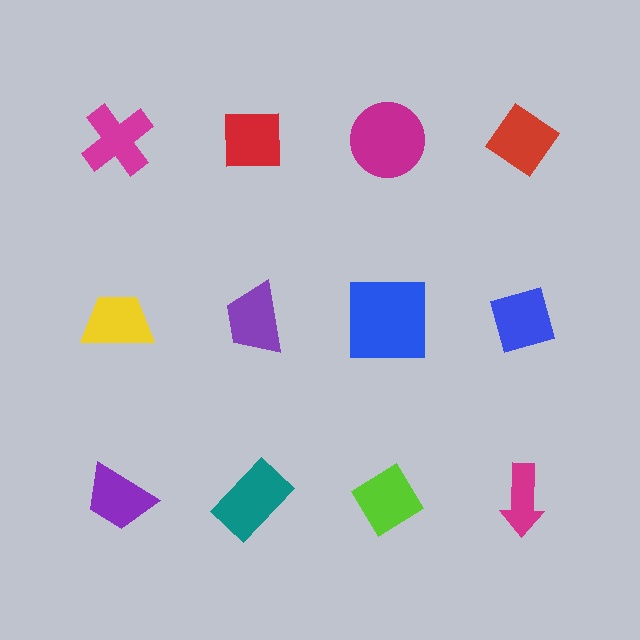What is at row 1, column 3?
A magenta circle.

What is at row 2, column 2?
A purple trapezoid.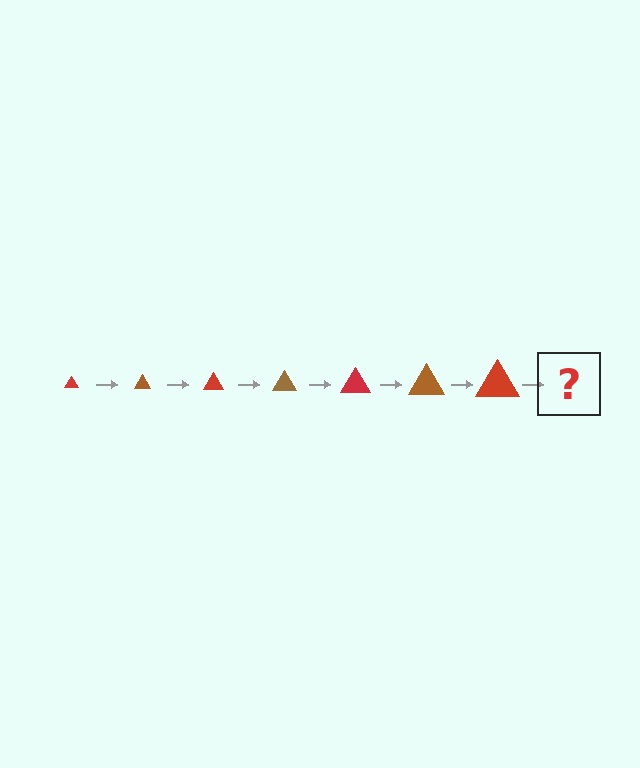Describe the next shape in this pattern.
It should be a brown triangle, larger than the previous one.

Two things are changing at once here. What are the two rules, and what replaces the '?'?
The two rules are that the triangle grows larger each step and the color cycles through red and brown. The '?' should be a brown triangle, larger than the previous one.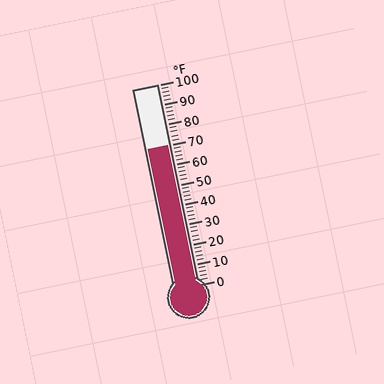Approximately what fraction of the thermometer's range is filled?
The thermometer is filled to approximately 70% of its range.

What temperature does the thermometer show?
The thermometer shows approximately 70°F.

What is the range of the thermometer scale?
The thermometer scale ranges from 0°F to 100°F.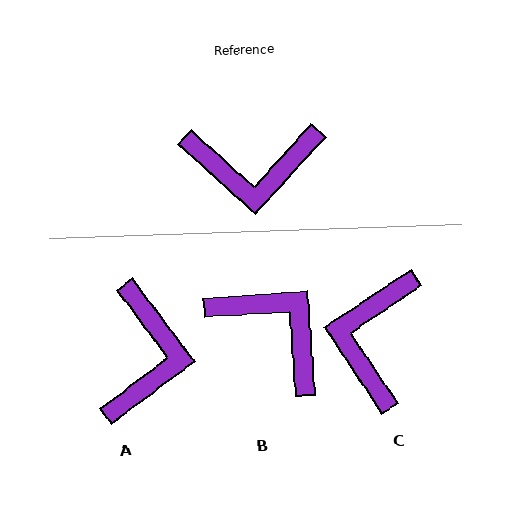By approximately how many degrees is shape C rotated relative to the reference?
Approximately 104 degrees clockwise.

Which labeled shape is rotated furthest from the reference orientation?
B, about 136 degrees away.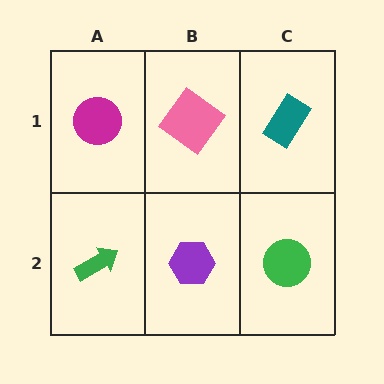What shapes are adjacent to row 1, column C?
A green circle (row 2, column C), a pink diamond (row 1, column B).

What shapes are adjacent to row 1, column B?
A purple hexagon (row 2, column B), a magenta circle (row 1, column A), a teal rectangle (row 1, column C).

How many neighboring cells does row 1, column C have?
2.